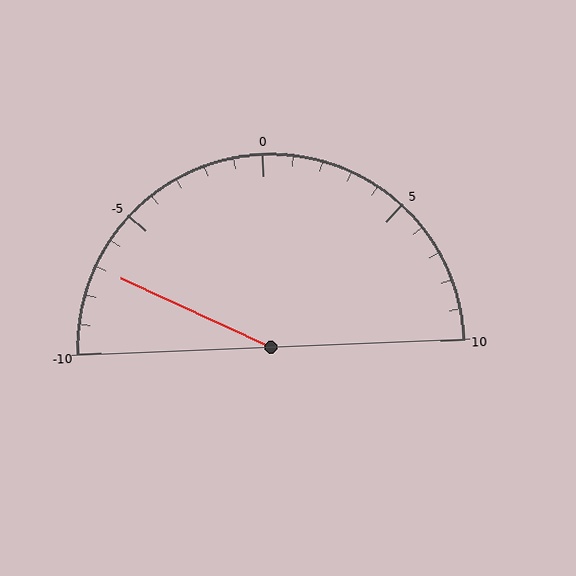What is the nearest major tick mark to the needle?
The nearest major tick mark is -5.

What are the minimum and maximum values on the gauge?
The gauge ranges from -10 to 10.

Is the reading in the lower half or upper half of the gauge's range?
The reading is in the lower half of the range (-10 to 10).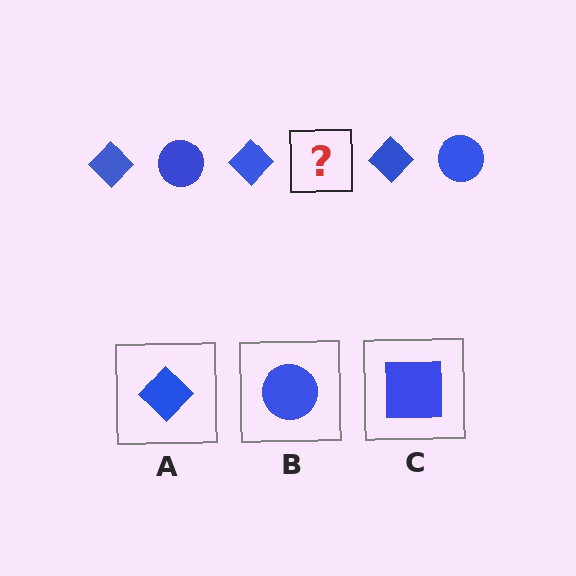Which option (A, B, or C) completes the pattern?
B.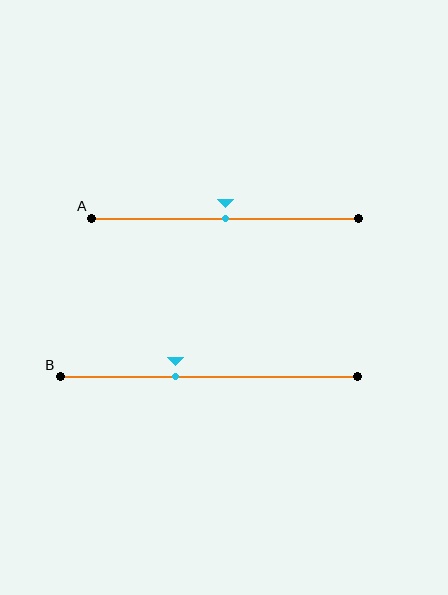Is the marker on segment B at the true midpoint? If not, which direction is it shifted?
No, the marker on segment B is shifted to the left by about 11% of the segment length.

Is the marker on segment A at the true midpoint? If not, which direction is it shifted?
Yes, the marker on segment A is at the true midpoint.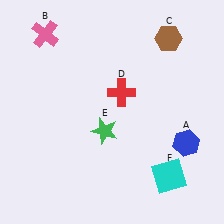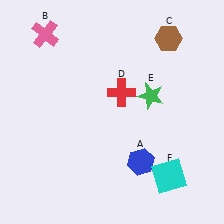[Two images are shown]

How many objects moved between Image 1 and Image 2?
2 objects moved between the two images.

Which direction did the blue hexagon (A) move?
The blue hexagon (A) moved left.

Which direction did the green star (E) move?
The green star (E) moved right.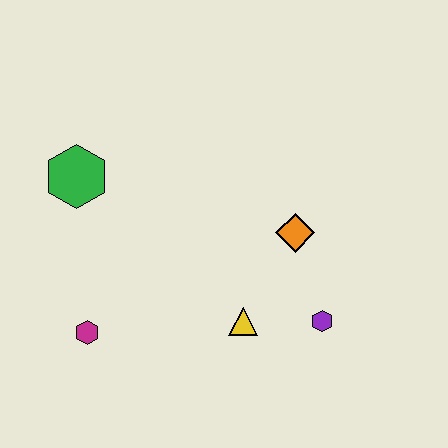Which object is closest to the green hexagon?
The magenta hexagon is closest to the green hexagon.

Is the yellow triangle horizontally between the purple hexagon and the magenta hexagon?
Yes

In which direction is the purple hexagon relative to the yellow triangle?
The purple hexagon is to the right of the yellow triangle.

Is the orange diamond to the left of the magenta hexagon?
No